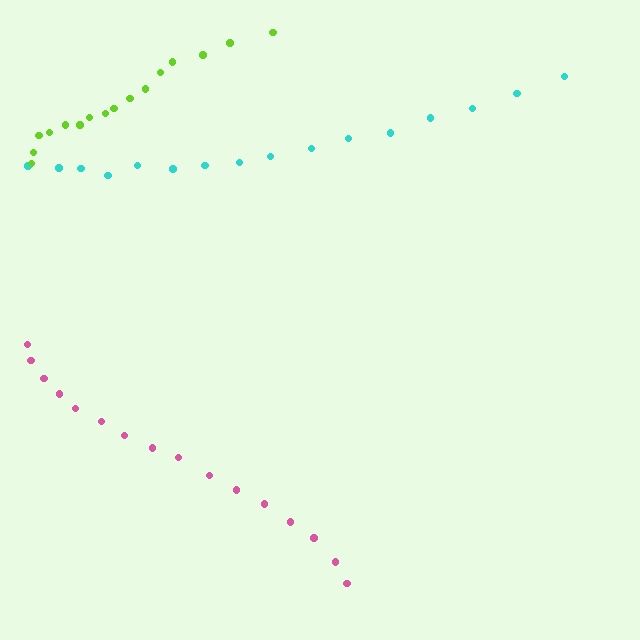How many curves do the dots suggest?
There are 3 distinct paths.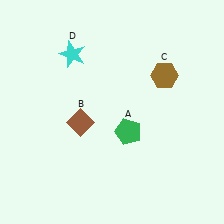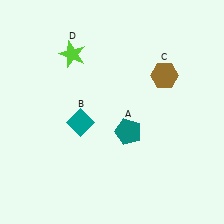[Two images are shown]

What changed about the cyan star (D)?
In Image 1, D is cyan. In Image 2, it changed to lime.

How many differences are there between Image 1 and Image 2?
There are 3 differences between the two images.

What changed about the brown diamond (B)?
In Image 1, B is brown. In Image 2, it changed to teal.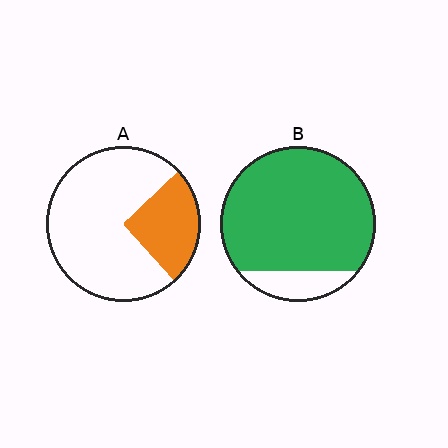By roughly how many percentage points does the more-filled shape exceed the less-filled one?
By roughly 60 percentage points (B over A).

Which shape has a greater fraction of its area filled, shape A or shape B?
Shape B.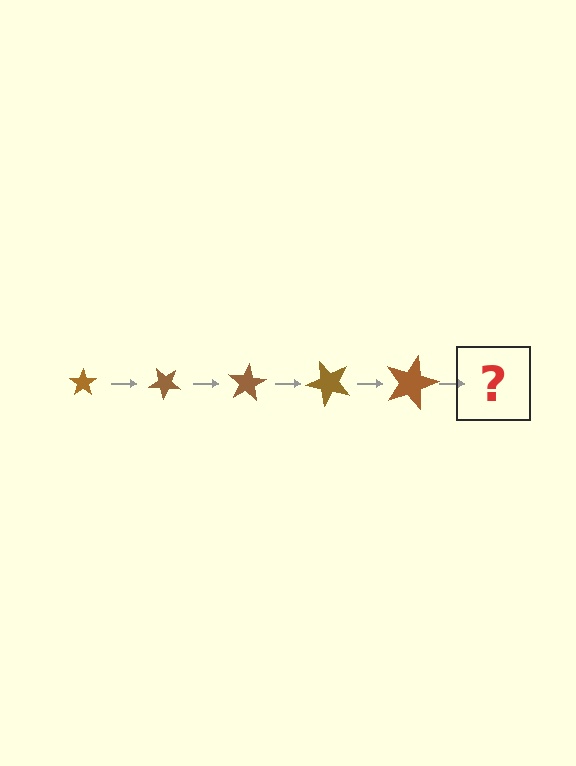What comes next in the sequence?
The next element should be a star, larger than the previous one and rotated 200 degrees from the start.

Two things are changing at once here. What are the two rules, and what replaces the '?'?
The two rules are that the star grows larger each step and it rotates 40 degrees each step. The '?' should be a star, larger than the previous one and rotated 200 degrees from the start.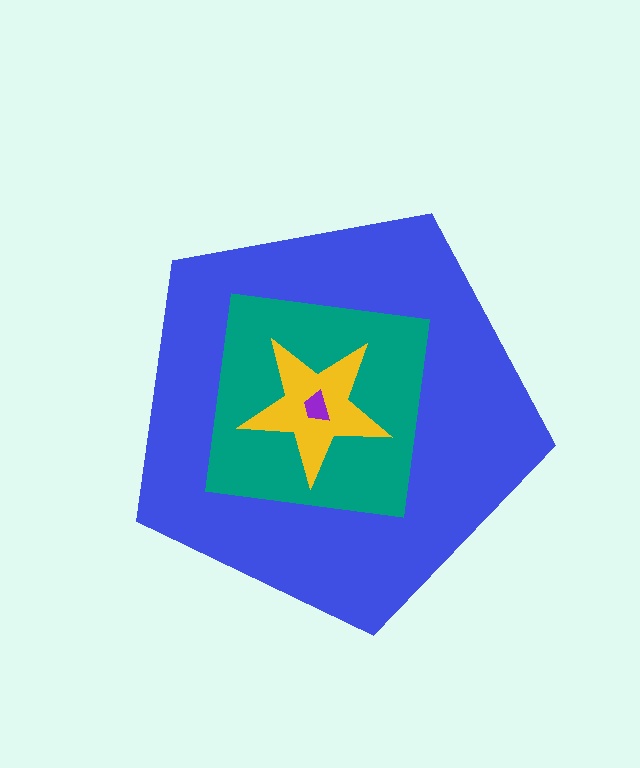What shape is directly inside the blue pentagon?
The teal square.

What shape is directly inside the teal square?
The yellow star.